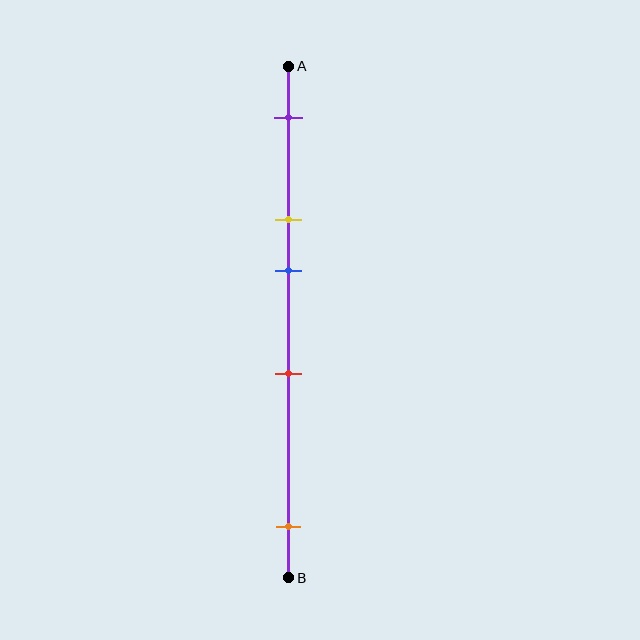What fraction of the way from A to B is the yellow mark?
The yellow mark is approximately 30% (0.3) of the way from A to B.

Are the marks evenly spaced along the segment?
No, the marks are not evenly spaced.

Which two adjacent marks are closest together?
The yellow and blue marks are the closest adjacent pair.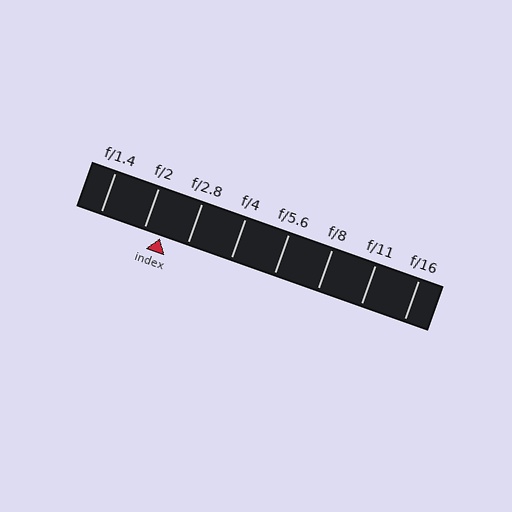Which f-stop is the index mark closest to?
The index mark is closest to f/2.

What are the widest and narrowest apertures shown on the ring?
The widest aperture shown is f/1.4 and the narrowest is f/16.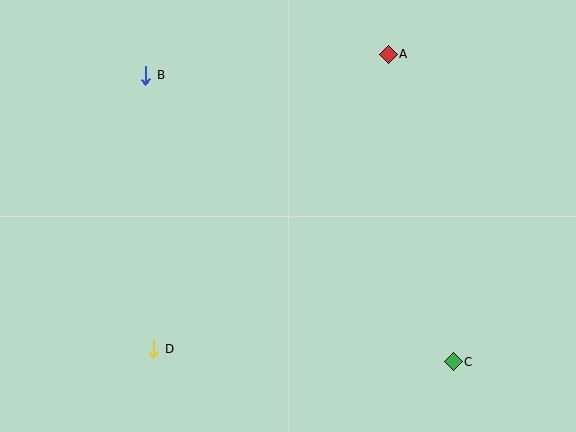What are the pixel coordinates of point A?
Point A is at (388, 54).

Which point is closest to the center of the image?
Point D at (154, 349) is closest to the center.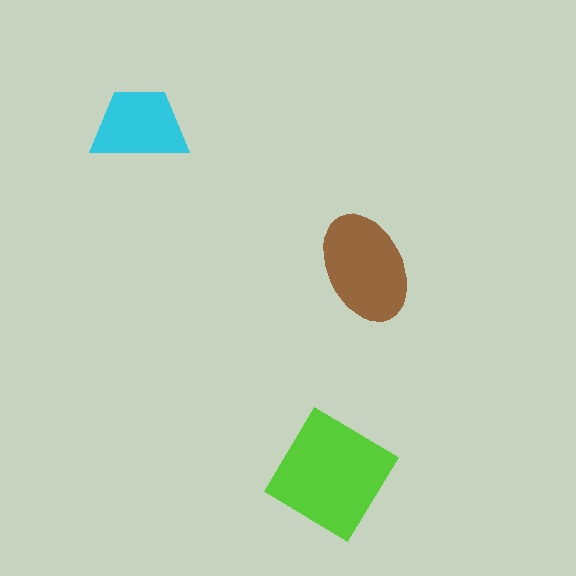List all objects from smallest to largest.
The cyan trapezoid, the brown ellipse, the lime diamond.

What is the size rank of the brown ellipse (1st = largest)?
2nd.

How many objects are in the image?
There are 3 objects in the image.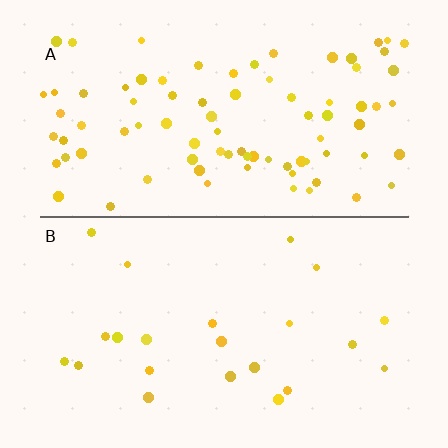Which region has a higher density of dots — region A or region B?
A (the top).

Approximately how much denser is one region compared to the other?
Approximately 3.8× — region A over region B.